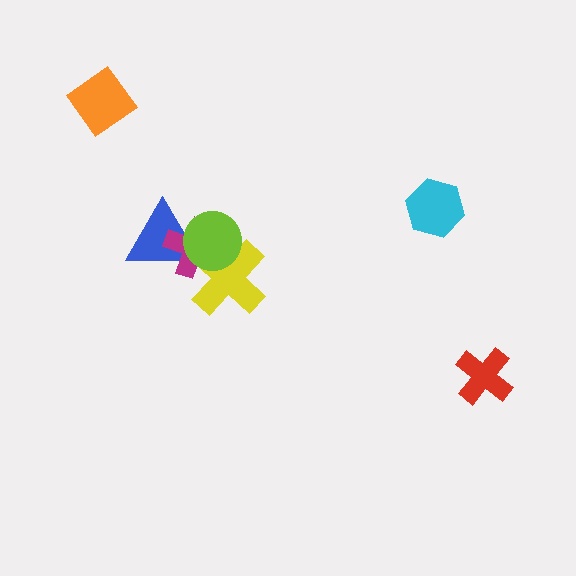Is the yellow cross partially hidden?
Yes, it is partially covered by another shape.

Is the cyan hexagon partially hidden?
No, no other shape covers it.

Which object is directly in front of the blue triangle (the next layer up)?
The magenta cross is directly in front of the blue triangle.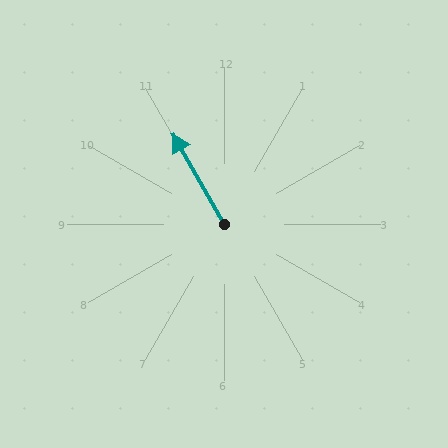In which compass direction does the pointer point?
Northwest.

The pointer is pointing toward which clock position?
Roughly 11 o'clock.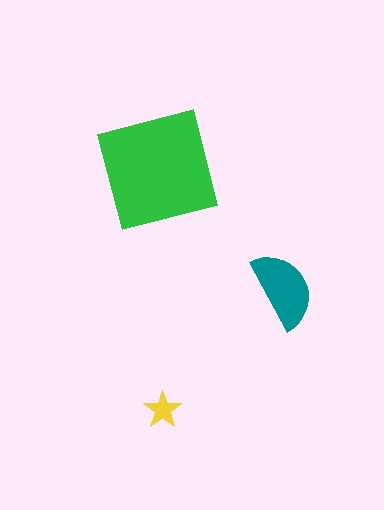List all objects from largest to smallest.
The green square, the teal semicircle, the yellow star.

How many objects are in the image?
There are 3 objects in the image.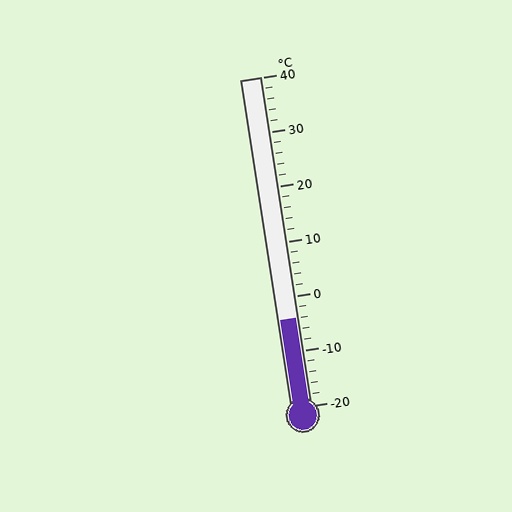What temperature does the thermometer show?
The thermometer shows approximately -4°C.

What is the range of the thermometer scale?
The thermometer scale ranges from -20°C to 40°C.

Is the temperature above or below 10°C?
The temperature is below 10°C.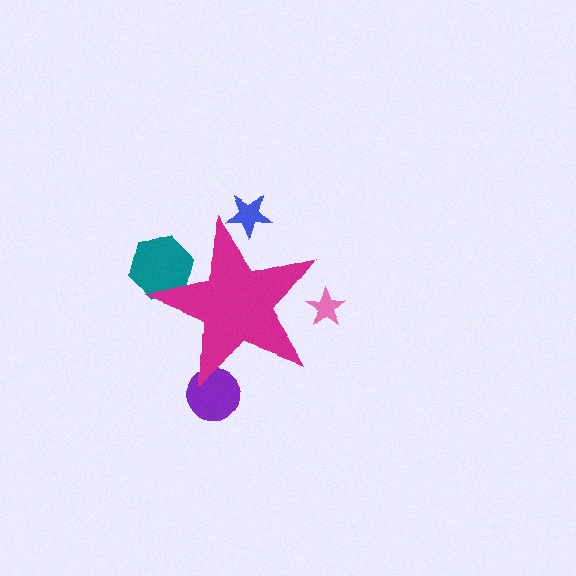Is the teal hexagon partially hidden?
Yes, the teal hexagon is partially hidden behind the magenta star.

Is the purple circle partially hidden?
Yes, the purple circle is partially hidden behind the magenta star.